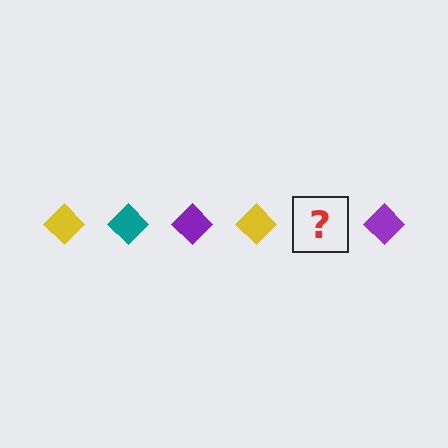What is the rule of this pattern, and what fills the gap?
The rule is that the pattern cycles through yellow, teal, purple diamonds. The gap should be filled with a teal diamond.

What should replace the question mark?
The question mark should be replaced with a teal diamond.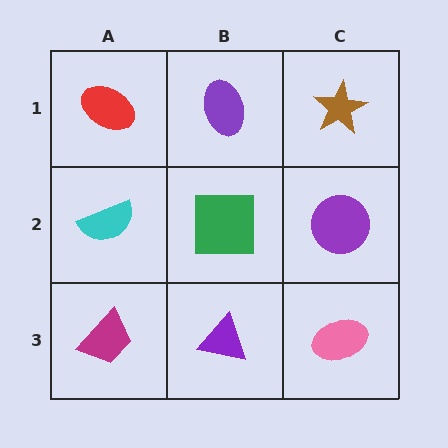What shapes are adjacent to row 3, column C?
A purple circle (row 2, column C), a purple triangle (row 3, column B).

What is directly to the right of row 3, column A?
A purple triangle.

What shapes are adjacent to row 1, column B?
A green square (row 2, column B), a red ellipse (row 1, column A), a brown star (row 1, column C).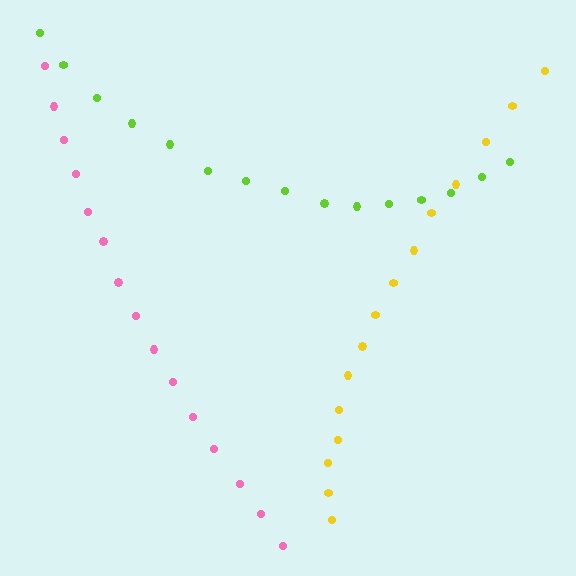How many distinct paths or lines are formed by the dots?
There are 3 distinct paths.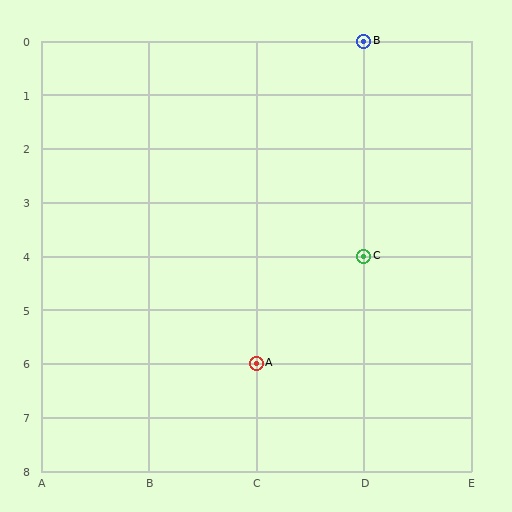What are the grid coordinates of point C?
Point C is at grid coordinates (D, 4).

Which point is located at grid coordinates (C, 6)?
Point A is at (C, 6).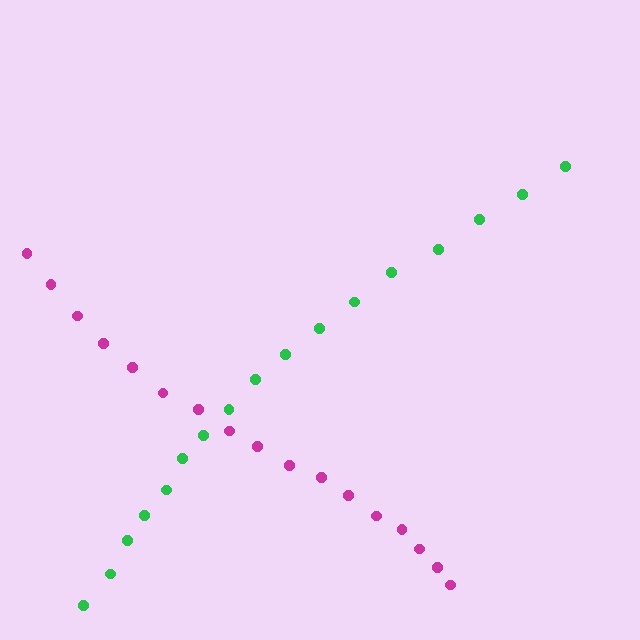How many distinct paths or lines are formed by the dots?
There are 2 distinct paths.